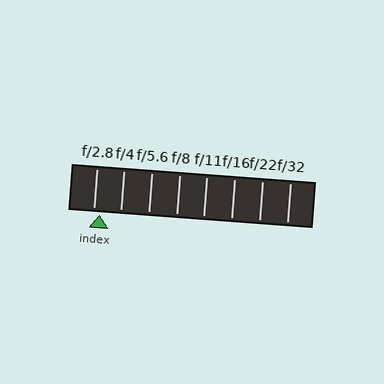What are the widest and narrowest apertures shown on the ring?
The widest aperture shown is f/2.8 and the narrowest is f/32.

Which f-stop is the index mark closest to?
The index mark is closest to f/2.8.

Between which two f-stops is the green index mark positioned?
The index mark is between f/2.8 and f/4.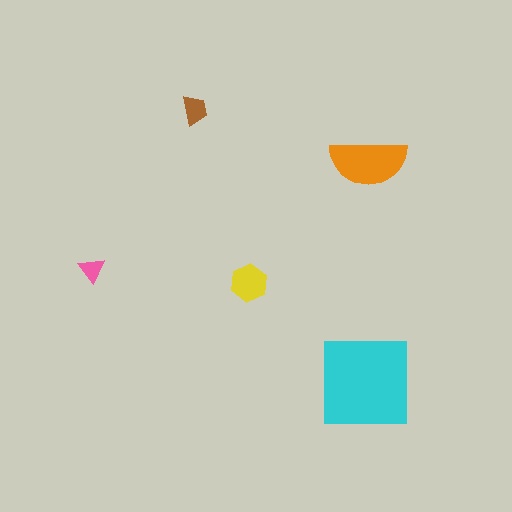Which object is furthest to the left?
The pink triangle is leftmost.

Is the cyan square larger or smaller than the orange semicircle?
Larger.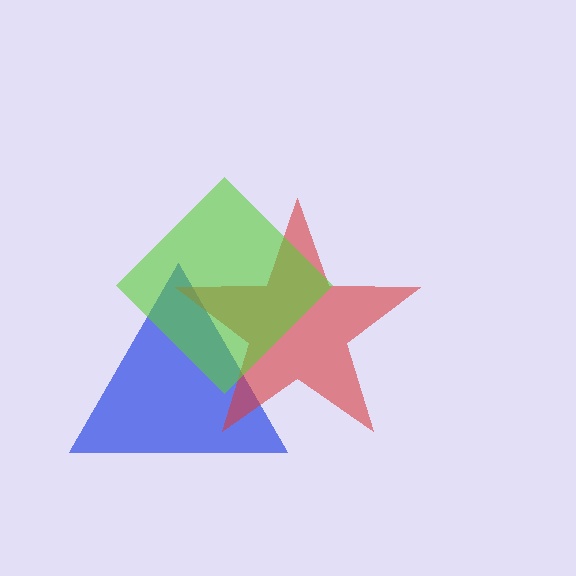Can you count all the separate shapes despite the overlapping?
Yes, there are 3 separate shapes.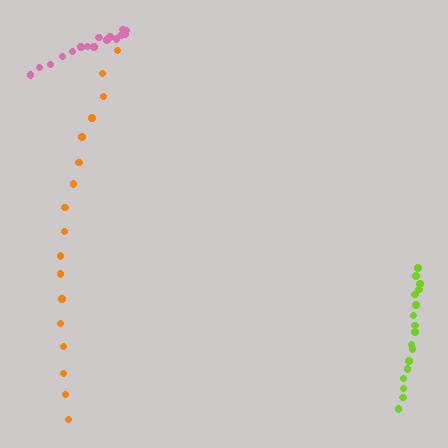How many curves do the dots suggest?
There are 3 distinct paths.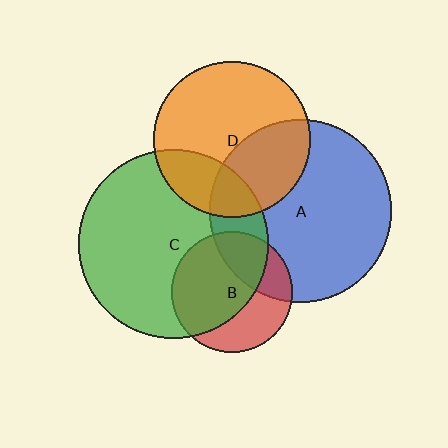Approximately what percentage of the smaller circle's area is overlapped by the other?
Approximately 25%.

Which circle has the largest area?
Circle C (green).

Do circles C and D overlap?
Yes.